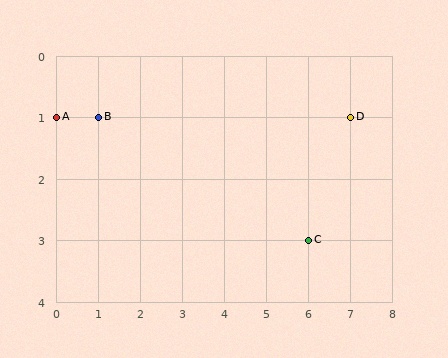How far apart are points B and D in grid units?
Points B and D are 6 columns apart.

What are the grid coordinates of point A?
Point A is at grid coordinates (0, 1).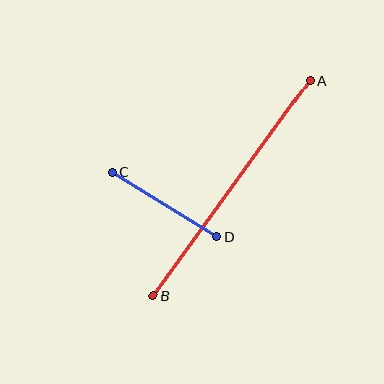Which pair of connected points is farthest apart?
Points A and B are farthest apart.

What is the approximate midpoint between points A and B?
The midpoint is at approximately (232, 188) pixels.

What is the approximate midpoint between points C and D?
The midpoint is at approximately (165, 204) pixels.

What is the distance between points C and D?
The distance is approximately 123 pixels.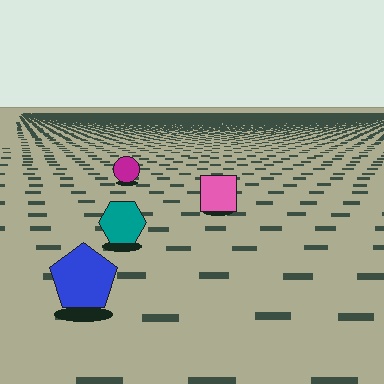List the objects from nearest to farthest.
From nearest to farthest: the blue pentagon, the teal hexagon, the pink square, the magenta circle.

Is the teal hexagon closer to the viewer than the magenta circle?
Yes. The teal hexagon is closer — you can tell from the texture gradient: the ground texture is coarser near it.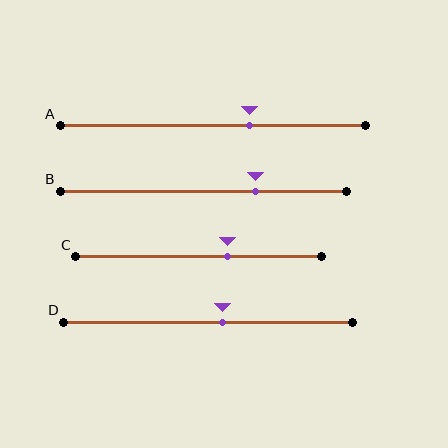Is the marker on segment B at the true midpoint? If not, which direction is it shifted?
No, the marker on segment B is shifted to the right by about 18% of the segment length.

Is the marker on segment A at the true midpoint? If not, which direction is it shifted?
No, the marker on segment A is shifted to the right by about 12% of the segment length.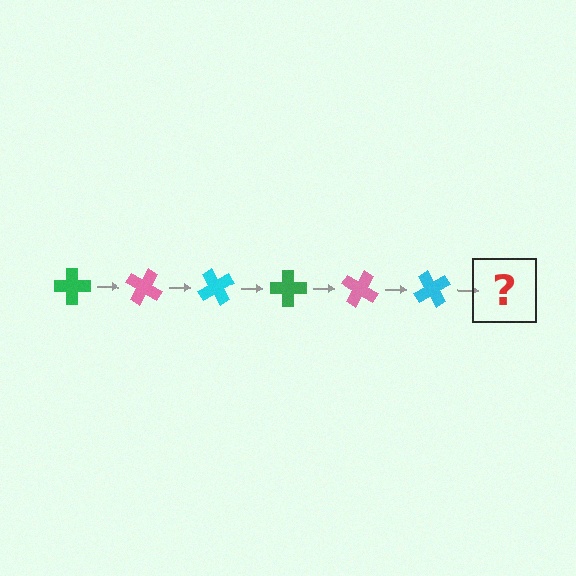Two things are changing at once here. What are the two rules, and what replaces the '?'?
The two rules are that it rotates 30 degrees each step and the color cycles through green, pink, and cyan. The '?' should be a green cross, rotated 180 degrees from the start.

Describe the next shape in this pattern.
It should be a green cross, rotated 180 degrees from the start.